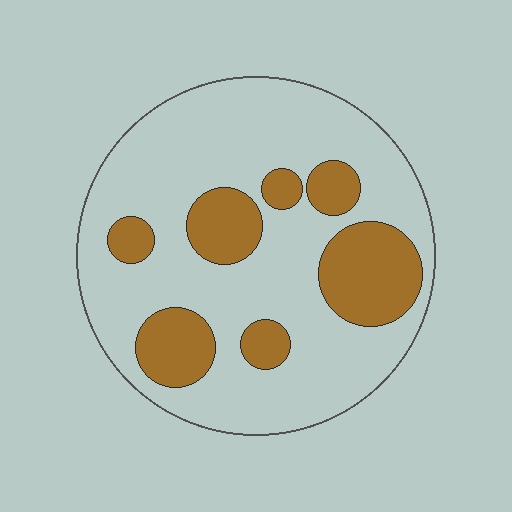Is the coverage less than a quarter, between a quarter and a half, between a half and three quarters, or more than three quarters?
Between a quarter and a half.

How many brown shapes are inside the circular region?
7.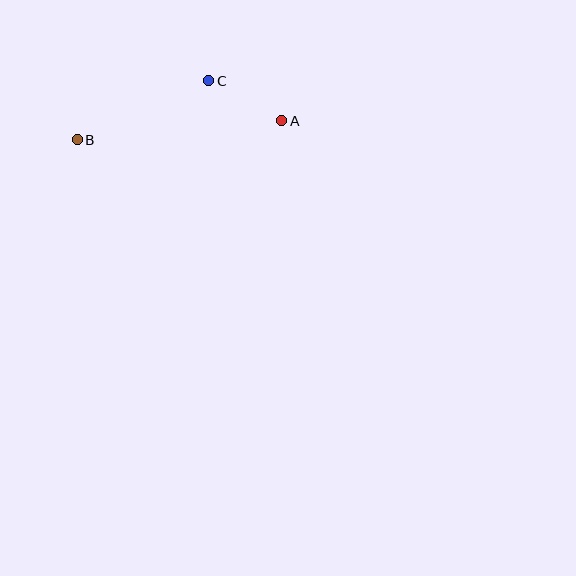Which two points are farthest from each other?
Points A and B are farthest from each other.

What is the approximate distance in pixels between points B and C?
The distance between B and C is approximately 144 pixels.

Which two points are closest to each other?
Points A and C are closest to each other.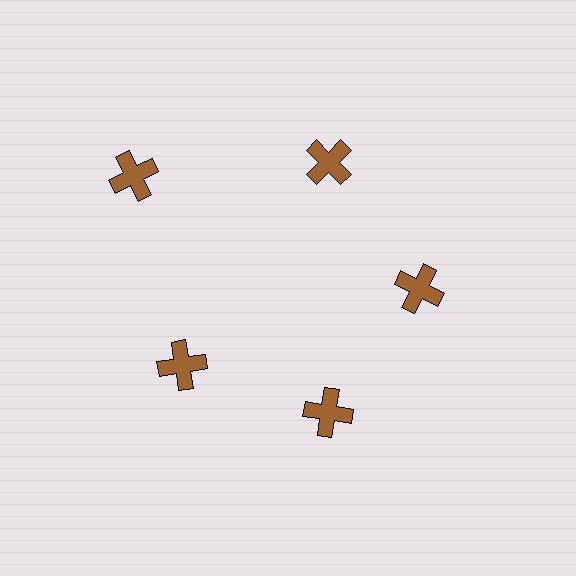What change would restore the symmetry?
The symmetry would be restored by moving it inward, back onto the ring so that all 5 crosses sit at equal angles and equal distance from the center.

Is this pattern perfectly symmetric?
No. The 5 brown crosses are arranged in a ring, but one element near the 10 o'clock position is pushed outward from the center, breaking the 5-fold rotational symmetry.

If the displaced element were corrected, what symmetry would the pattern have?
It would have 5-fold rotational symmetry — the pattern would map onto itself every 72 degrees.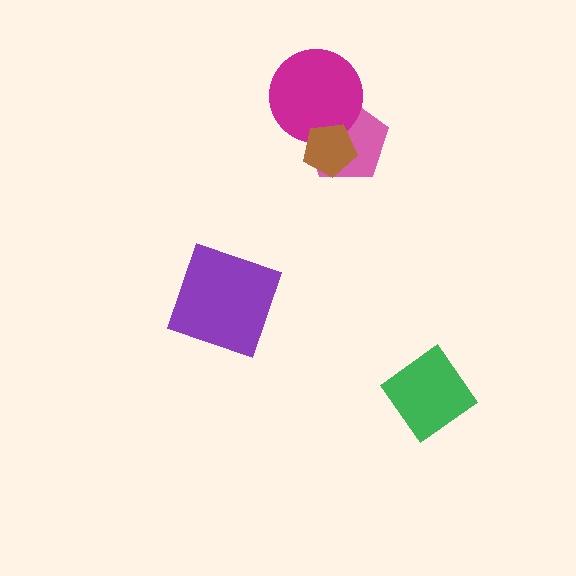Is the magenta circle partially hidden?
Yes, it is partially covered by another shape.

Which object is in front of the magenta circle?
The brown pentagon is in front of the magenta circle.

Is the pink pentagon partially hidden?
Yes, it is partially covered by another shape.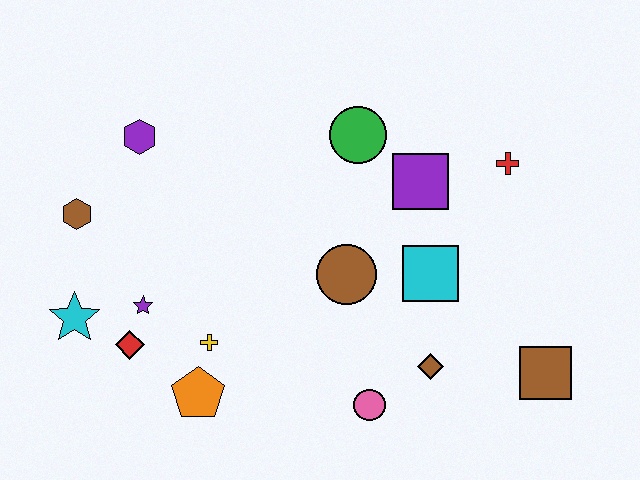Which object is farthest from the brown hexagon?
The brown square is farthest from the brown hexagon.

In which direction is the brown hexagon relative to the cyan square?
The brown hexagon is to the left of the cyan square.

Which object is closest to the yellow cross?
The orange pentagon is closest to the yellow cross.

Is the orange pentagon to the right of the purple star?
Yes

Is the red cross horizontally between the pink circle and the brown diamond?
No